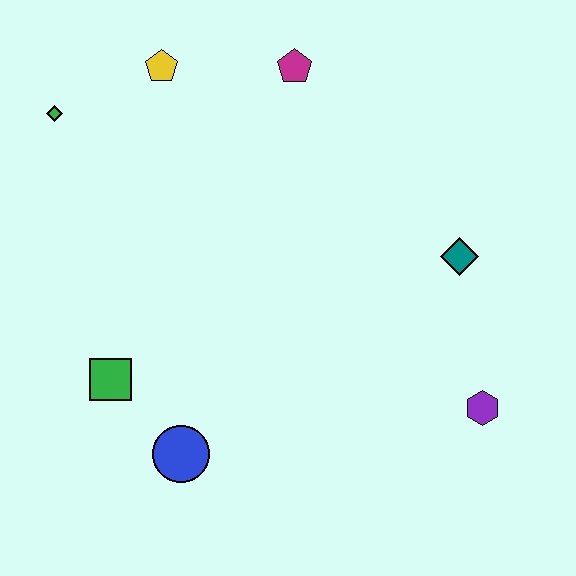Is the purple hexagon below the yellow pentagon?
Yes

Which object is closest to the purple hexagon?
The teal diamond is closest to the purple hexagon.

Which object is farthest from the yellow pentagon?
The purple hexagon is farthest from the yellow pentagon.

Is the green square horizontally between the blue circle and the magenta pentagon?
No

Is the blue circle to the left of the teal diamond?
Yes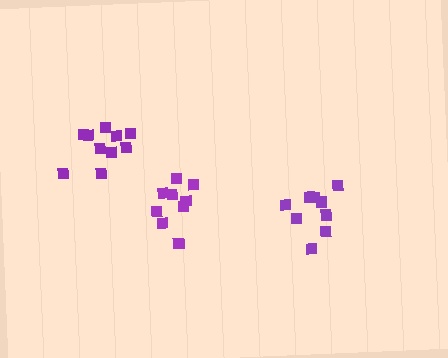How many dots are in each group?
Group 1: 10 dots, Group 2: 10 dots, Group 3: 9 dots (29 total).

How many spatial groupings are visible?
There are 3 spatial groupings.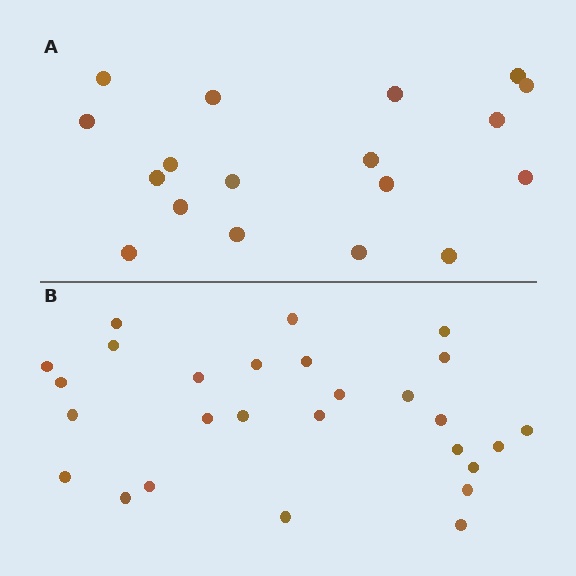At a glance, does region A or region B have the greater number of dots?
Region B (the bottom region) has more dots.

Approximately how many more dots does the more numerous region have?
Region B has roughly 8 or so more dots than region A.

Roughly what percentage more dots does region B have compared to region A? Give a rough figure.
About 50% more.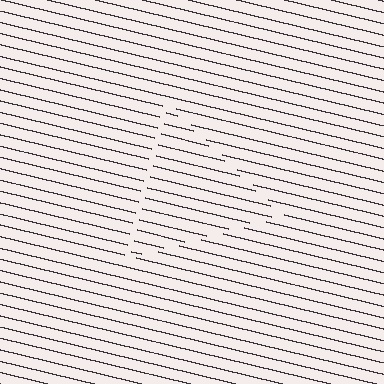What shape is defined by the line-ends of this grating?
An illusory triangle. The interior of the shape contains the same grating, shifted by half a period — the contour is defined by the phase discontinuity where line-ends from the inner and outer gratings abut.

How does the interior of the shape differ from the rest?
The interior of the shape contains the same grating, shifted by half a period — the contour is defined by the phase discontinuity where line-ends from the inner and outer gratings abut.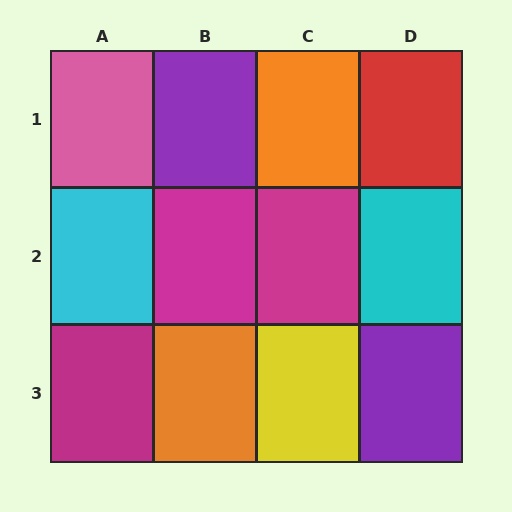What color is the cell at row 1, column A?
Pink.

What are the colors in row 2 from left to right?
Cyan, magenta, magenta, cyan.